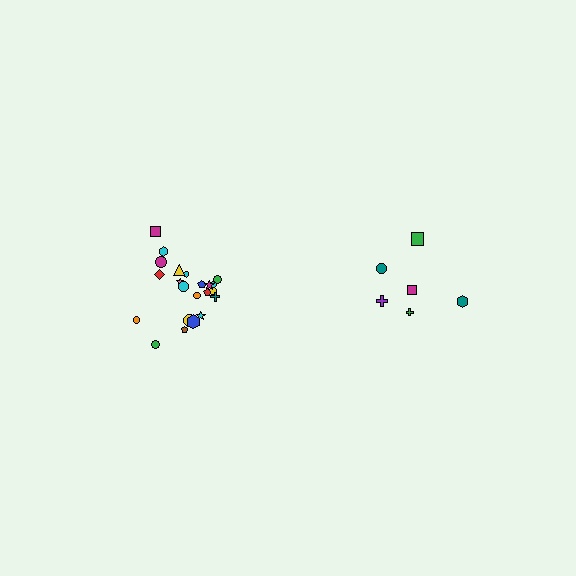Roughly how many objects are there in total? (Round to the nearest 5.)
Roughly 30 objects in total.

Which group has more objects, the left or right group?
The left group.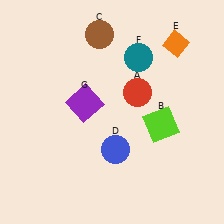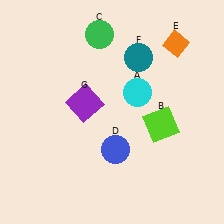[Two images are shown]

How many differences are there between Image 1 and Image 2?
There are 2 differences between the two images.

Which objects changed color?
A changed from red to cyan. C changed from brown to green.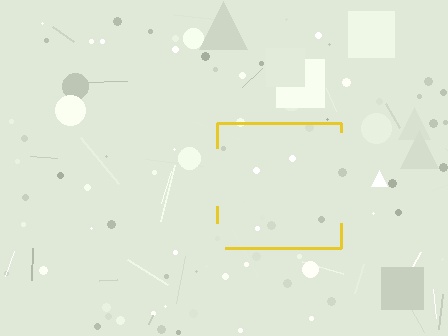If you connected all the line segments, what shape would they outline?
They would outline a square.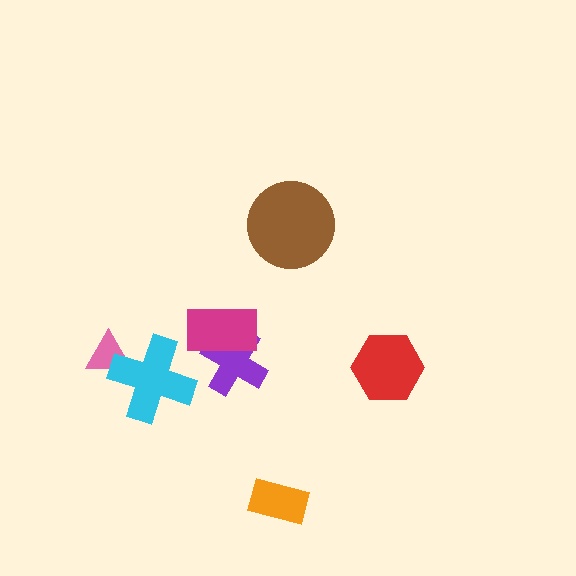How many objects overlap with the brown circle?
0 objects overlap with the brown circle.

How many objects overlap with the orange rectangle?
0 objects overlap with the orange rectangle.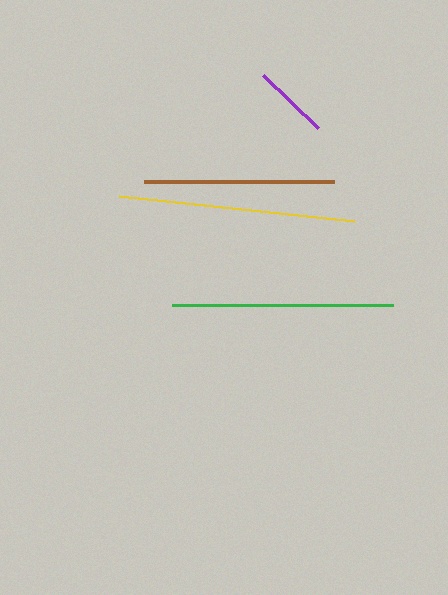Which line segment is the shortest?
The purple line is the shortest at approximately 77 pixels.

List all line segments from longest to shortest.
From longest to shortest: yellow, green, brown, purple.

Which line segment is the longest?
The yellow line is the longest at approximately 236 pixels.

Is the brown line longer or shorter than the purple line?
The brown line is longer than the purple line.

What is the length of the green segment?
The green segment is approximately 221 pixels long.